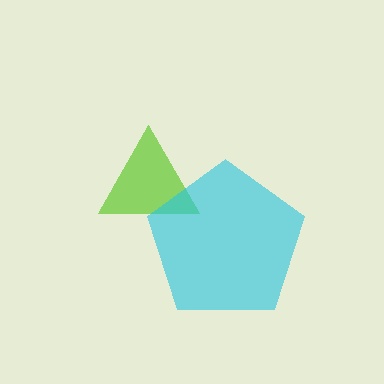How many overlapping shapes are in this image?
There are 2 overlapping shapes in the image.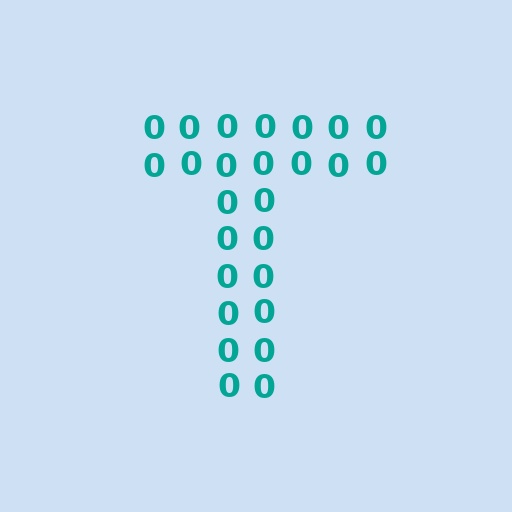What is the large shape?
The large shape is the letter T.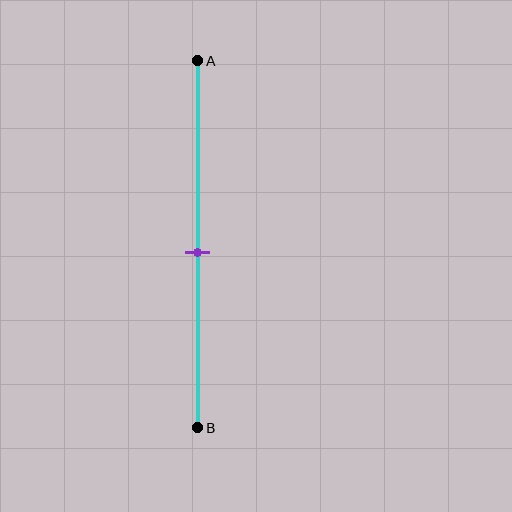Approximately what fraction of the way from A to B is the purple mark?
The purple mark is approximately 50% of the way from A to B.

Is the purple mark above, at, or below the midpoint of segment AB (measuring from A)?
The purple mark is approximately at the midpoint of segment AB.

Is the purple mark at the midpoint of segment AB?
Yes, the mark is approximately at the midpoint.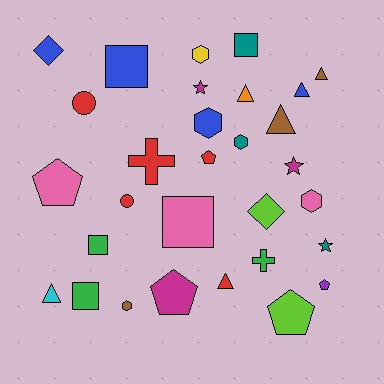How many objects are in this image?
There are 30 objects.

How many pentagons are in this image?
There are 5 pentagons.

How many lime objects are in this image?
There are 2 lime objects.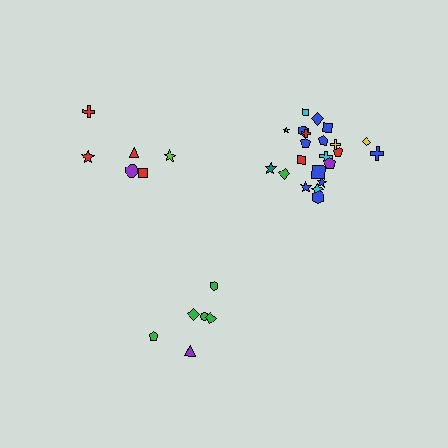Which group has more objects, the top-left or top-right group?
The top-right group.